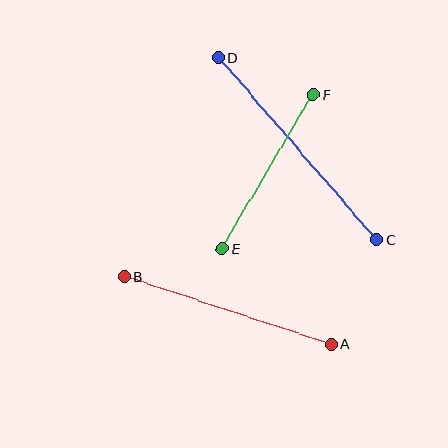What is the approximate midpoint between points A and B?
The midpoint is at approximately (228, 311) pixels.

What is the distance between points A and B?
The distance is approximately 217 pixels.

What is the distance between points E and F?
The distance is approximately 179 pixels.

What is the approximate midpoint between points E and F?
The midpoint is at approximately (268, 172) pixels.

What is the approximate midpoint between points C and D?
The midpoint is at approximately (298, 149) pixels.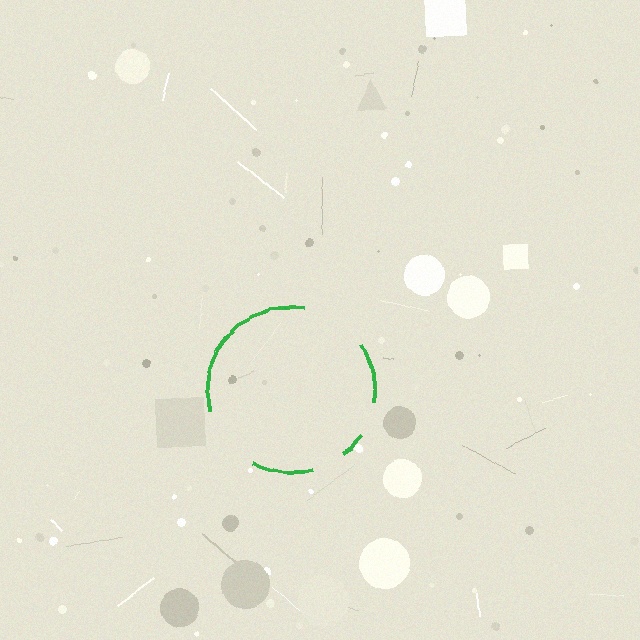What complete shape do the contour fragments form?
The contour fragments form a circle.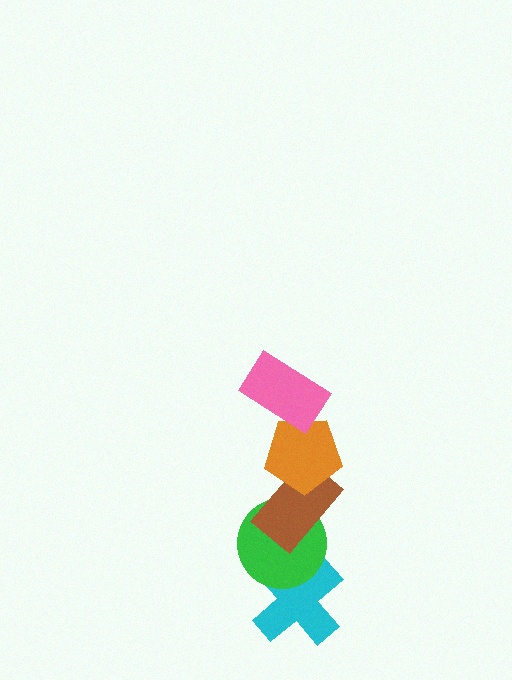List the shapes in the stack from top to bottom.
From top to bottom: the pink rectangle, the orange pentagon, the brown rectangle, the green circle, the cyan cross.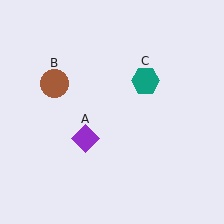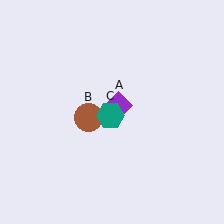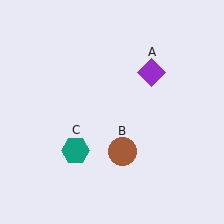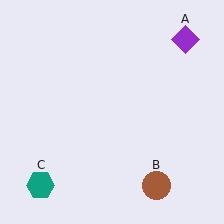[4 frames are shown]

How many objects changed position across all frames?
3 objects changed position: purple diamond (object A), brown circle (object B), teal hexagon (object C).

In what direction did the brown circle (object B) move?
The brown circle (object B) moved down and to the right.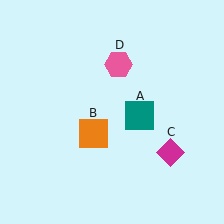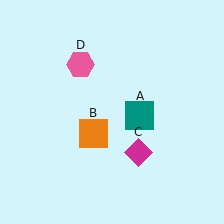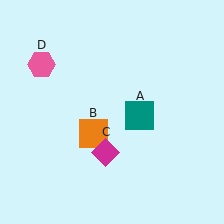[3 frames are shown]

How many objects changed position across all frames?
2 objects changed position: magenta diamond (object C), pink hexagon (object D).